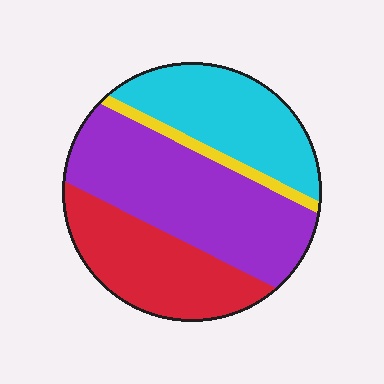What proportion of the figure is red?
Red covers 27% of the figure.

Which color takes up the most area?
Purple, at roughly 40%.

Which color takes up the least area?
Yellow, at roughly 5%.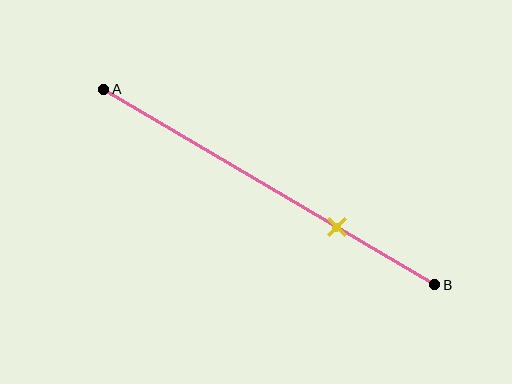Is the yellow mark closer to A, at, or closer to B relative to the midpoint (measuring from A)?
The yellow mark is closer to point B than the midpoint of segment AB.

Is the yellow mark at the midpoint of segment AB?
No, the mark is at about 70% from A, not at the 50% midpoint.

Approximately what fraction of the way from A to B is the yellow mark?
The yellow mark is approximately 70% of the way from A to B.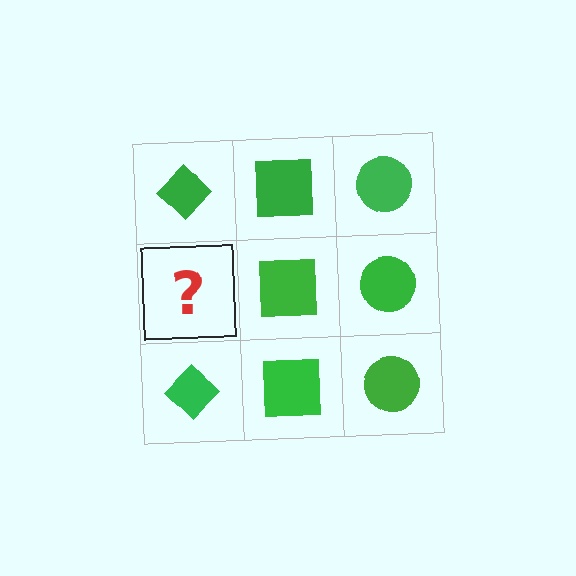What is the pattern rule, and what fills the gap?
The rule is that each column has a consistent shape. The gap should be filled with a green diamond.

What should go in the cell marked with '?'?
The missing cell should contain a green diamond.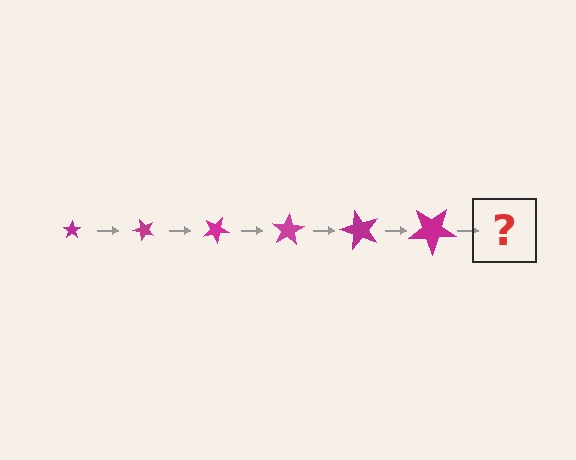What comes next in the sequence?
The next element should be a star, larger than the previous one and rotated 300 degrees from the start.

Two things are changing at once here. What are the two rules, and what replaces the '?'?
The two rules are that the star grows larger each step and it rotates 50 degrees each step. The '?' should be a star, larger than the previous one and rotated 300 degrees from the start.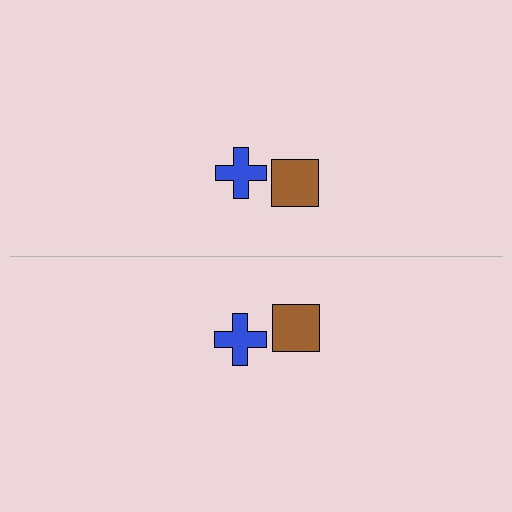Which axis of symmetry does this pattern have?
The pattern has a horizontal axis of symmetry running through the center of the image.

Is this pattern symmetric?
Yes, this pattern has bilateral (reflection) symmetry.